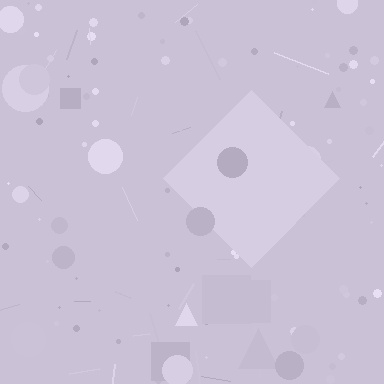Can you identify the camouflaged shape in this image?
The camouflaged shape is a diamond.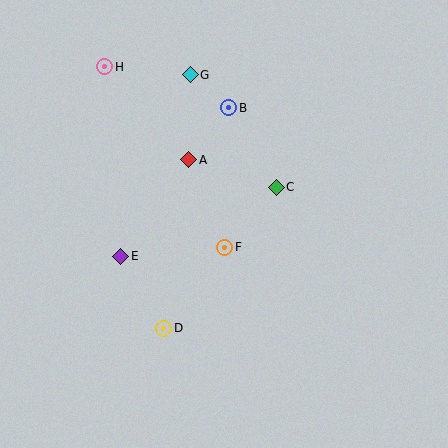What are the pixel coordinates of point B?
Point B is at (229, 108).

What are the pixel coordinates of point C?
Point C is at (276, 187).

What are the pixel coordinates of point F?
Point F is at (225, 247).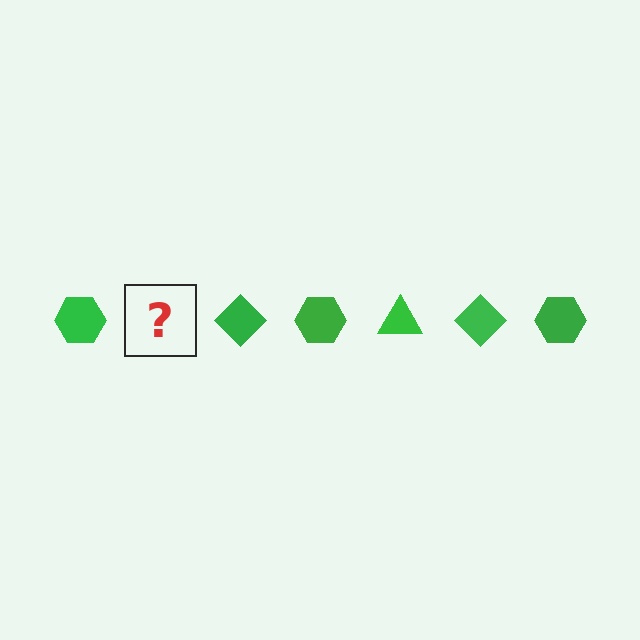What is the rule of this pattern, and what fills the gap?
The rule is that the pattern cycles through hexagon, triangle, diamond shapes in green. The gap should be filled with a green triangle.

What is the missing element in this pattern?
The missing element is a green triangle.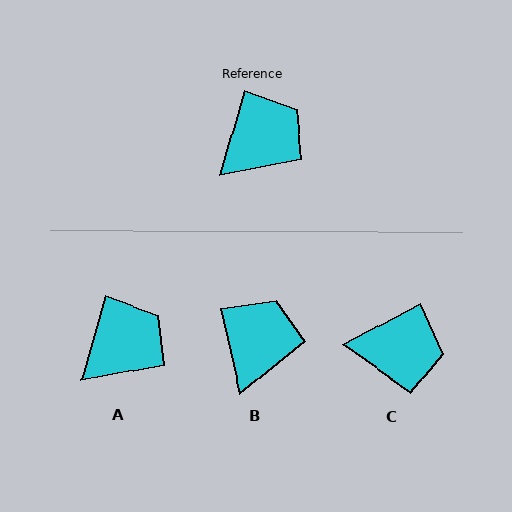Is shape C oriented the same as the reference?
No, it is off by about 46 degrees.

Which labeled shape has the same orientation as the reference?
A.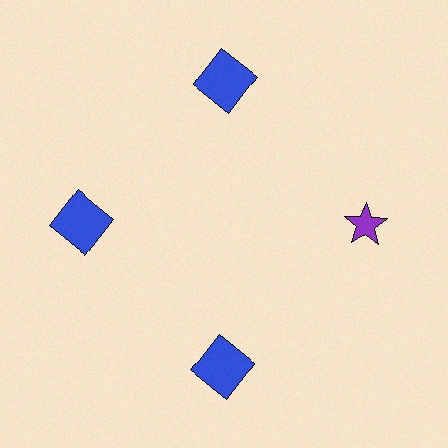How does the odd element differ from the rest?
It differs in both color (purple instead of blue) and shape (star instead of square).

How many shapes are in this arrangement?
There are 4 shapes arranged in a ring pattern.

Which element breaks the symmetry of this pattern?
The purple star at roughly the 3 o'clock position breaks the symmetry. All other shapes are blue squares.